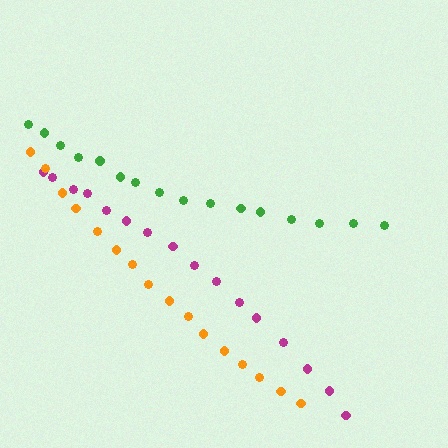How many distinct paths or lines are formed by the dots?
There are 3 distinct paths.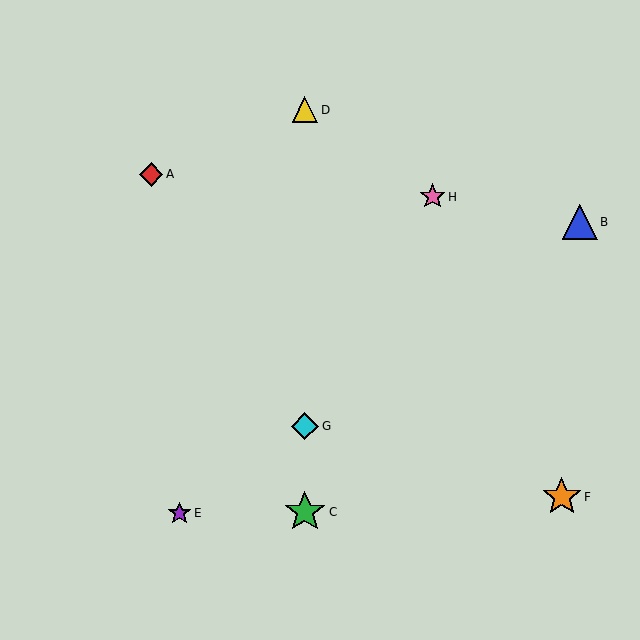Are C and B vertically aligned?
No, C is at x≈305 and B is at x≈580.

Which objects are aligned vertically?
Objects C, D, G are aligned vertically.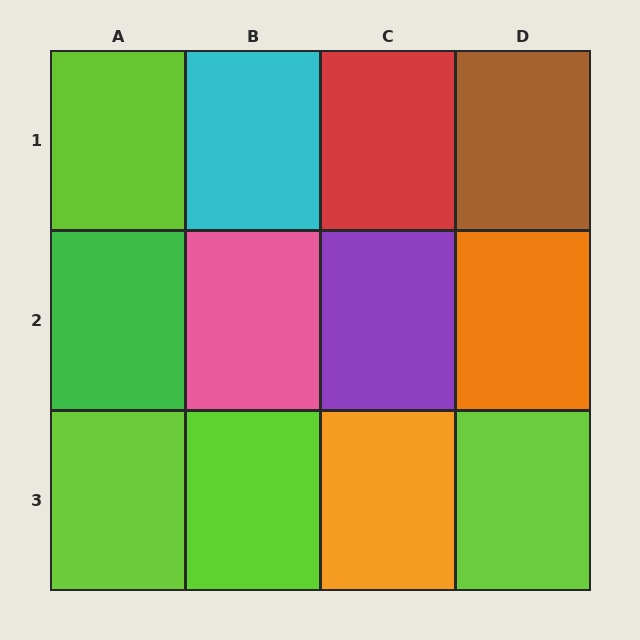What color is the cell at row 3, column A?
Lime.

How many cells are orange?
2 cells are orange.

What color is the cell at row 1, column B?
Cyan.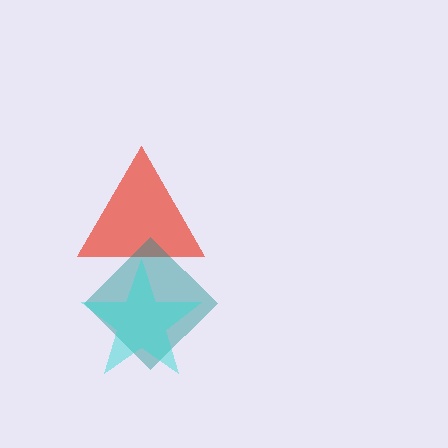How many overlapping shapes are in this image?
There are 3 overlapping shapes in the image.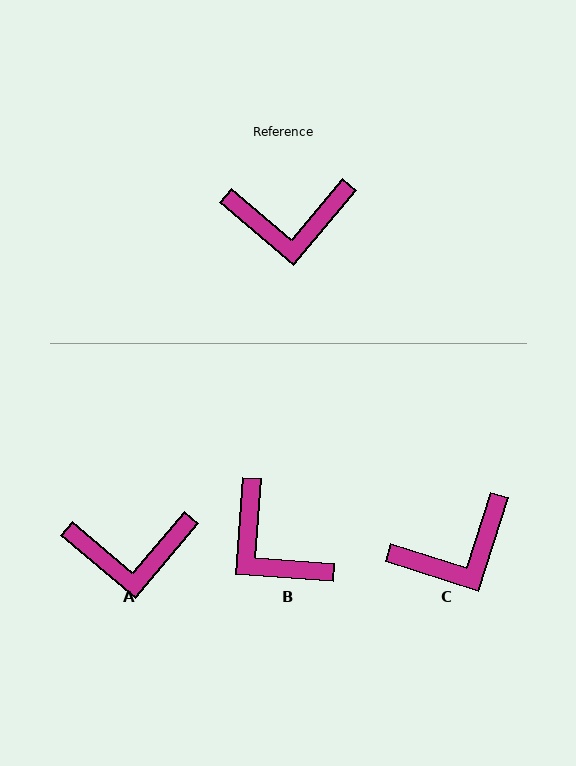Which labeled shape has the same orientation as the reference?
A.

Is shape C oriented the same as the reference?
No, it is off by about 22 degrees.